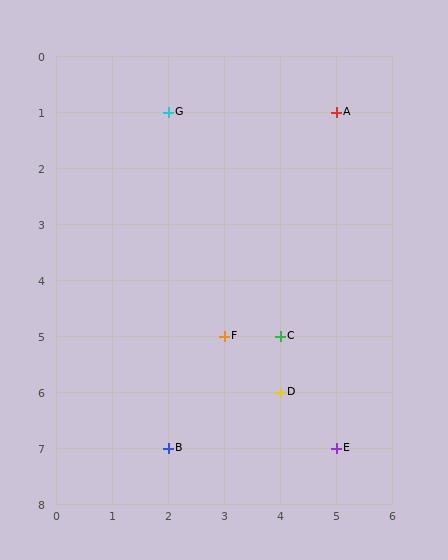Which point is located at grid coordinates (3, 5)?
Point F is at (3, 5).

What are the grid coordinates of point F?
Point F is at grid coordinates (3, 5).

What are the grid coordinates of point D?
Point D is at grid coordinates (4, 6).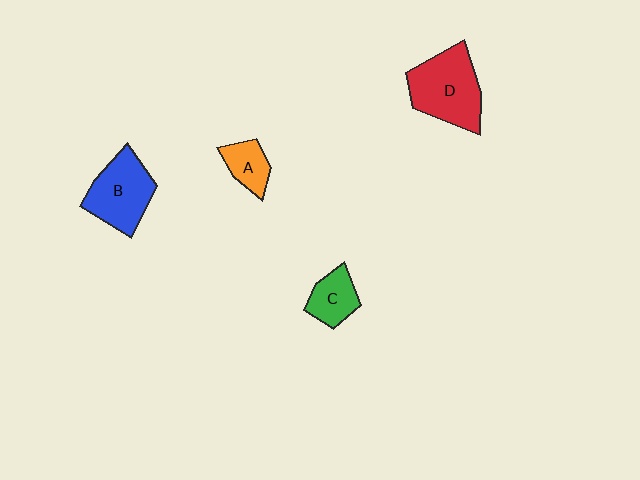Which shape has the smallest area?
Shape A (orange).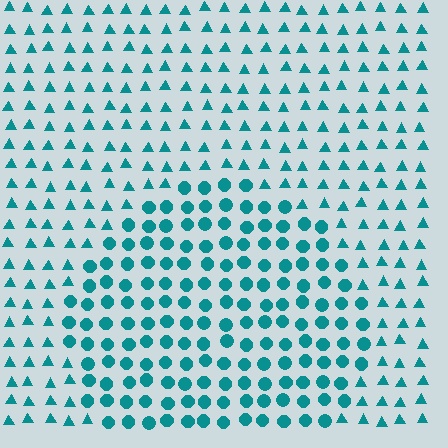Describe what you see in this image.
The image is filled with small teal elements arranged in a uniform grid. A circle-shaped region contains circles, while the surrounding area contains triangles. The boundary is defined purely by the change in element shape.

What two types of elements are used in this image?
The image uses circles inside the circle region and triangles outside it.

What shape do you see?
I see a circle.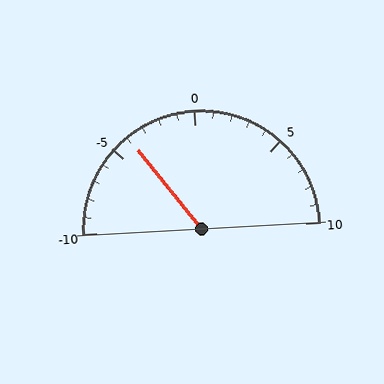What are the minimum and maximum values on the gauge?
The gauge ranges from -10 to 10.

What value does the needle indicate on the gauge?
The needle indicates approximately -4.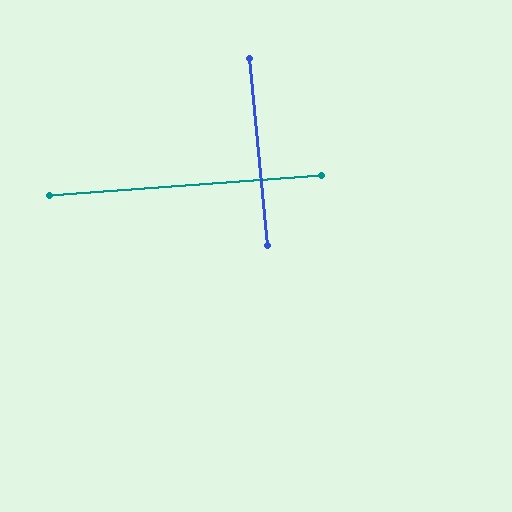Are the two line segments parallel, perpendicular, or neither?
Perpendicular — they meet at approximately 88°.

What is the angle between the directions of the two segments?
Approximately 88 degrees.